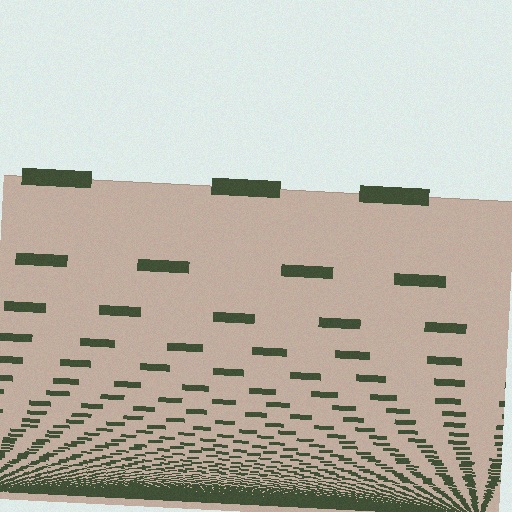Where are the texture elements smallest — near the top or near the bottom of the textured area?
Near the bottom.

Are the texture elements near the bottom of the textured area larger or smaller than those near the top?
Smaller. The gradient is inverted — elements near the bottom are smaller and denser.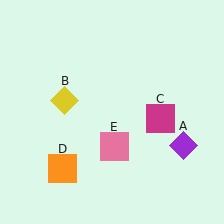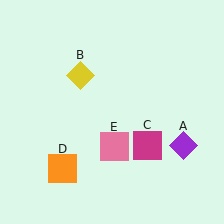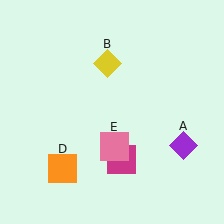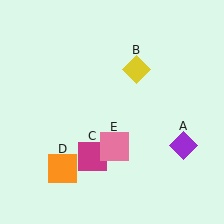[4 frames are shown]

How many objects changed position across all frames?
2 objects changed position: yellow diamond (object B), magenta square (object C).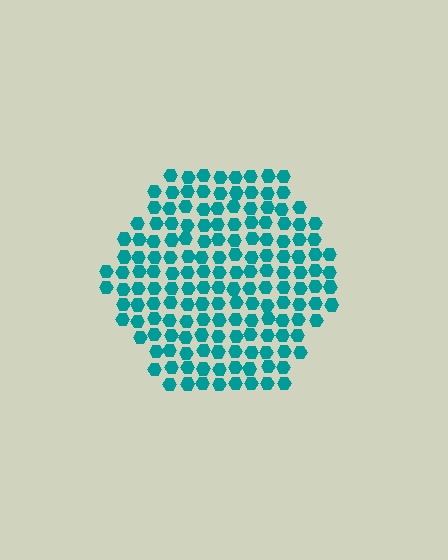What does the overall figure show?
The overall figure shows a hexagon.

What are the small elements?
The small elements are hexagons.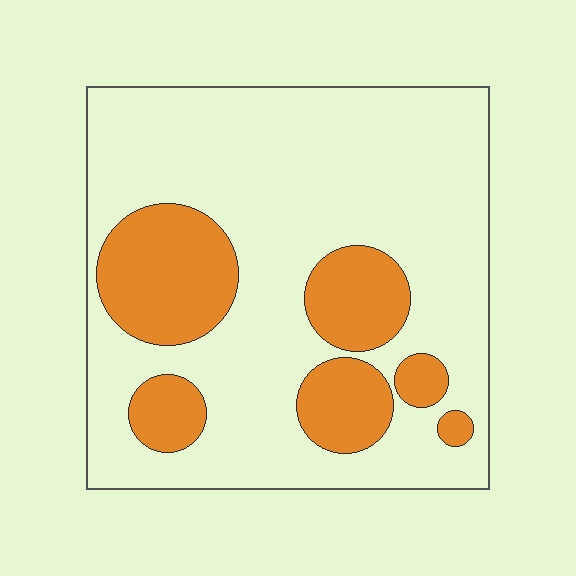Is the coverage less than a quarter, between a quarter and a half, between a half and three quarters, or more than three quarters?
Less than a quarter.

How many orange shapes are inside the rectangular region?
6.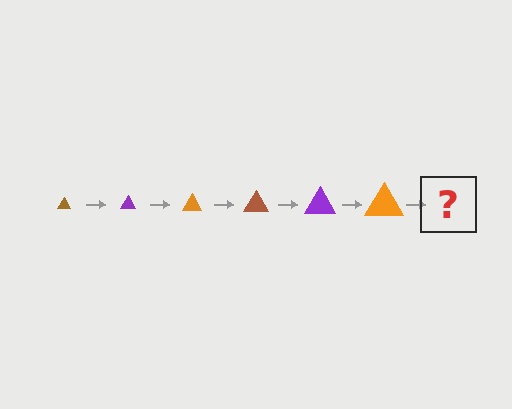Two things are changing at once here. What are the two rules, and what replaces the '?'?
The two rules are that the triangle grows larger each step and the color cycles through brown, purple, and orange. The '?' should be a brown triangle, larger than the previous one.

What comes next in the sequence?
The next element should be a brown triangle, larger than the previous one.